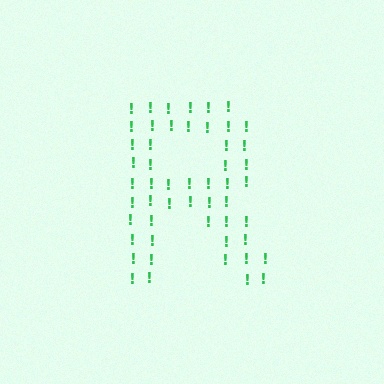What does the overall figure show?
The overall figure shows the letter R.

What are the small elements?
The small elements are exclamation marks.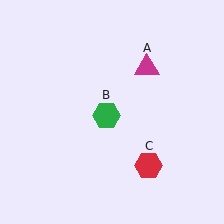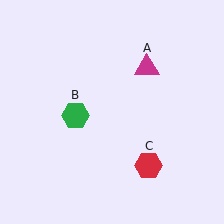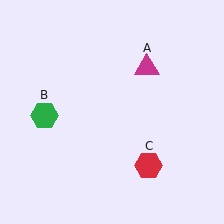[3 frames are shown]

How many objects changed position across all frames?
1 object changed position: green hexagon (object B).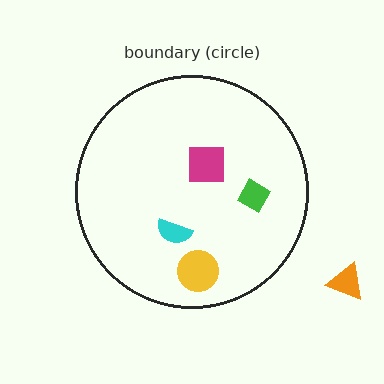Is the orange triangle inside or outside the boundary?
Outside.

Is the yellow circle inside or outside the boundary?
Inside.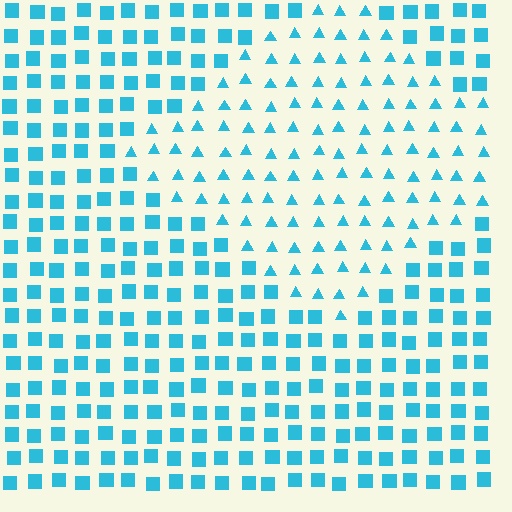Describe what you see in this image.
The image is filled with small cyan elements arranged in a uniform grid. A diamond-shaped region contains triangles, while the surrounding area contains squares. The boundary is defined purely by the change in element shape.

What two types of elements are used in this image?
The image uses triangles inside the diamond region and squares outside it.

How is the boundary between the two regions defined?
The boundary is defined by a change in element shape: triangles inside vs. squares outside. All elements share the same color and spacing.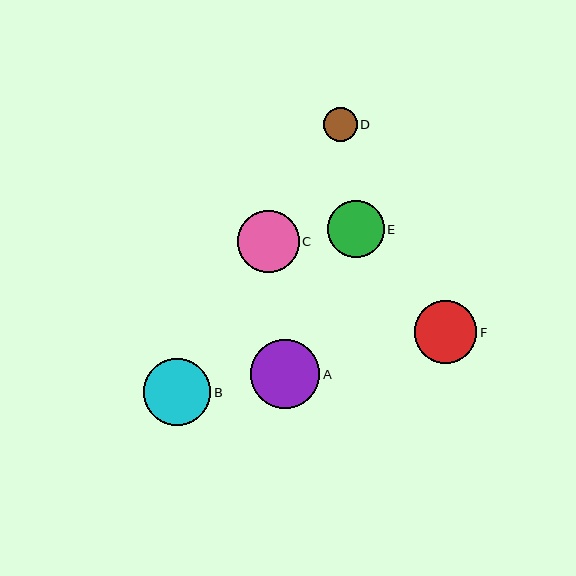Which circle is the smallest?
Circle D is the smallest with a size of approximately 34 pixels.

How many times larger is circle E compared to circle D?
Circle E is approximately 1.7 times the size of circle D.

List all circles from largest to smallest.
From largest to smallest: A, B, F, C, E, D.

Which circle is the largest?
Circle A is the largest with a size of approximately 69 pixels.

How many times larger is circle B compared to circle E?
Circle B is approximately 1.2 times the size of circle E.